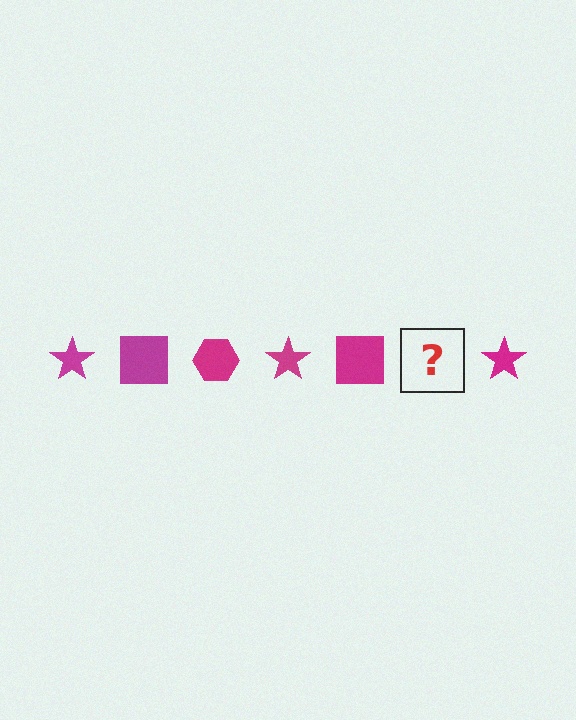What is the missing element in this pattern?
The missing element is a magenta hexagon.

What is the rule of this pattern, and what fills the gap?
The rule is that the pattern cycles through star, square, hexagon shapes in magenta. The gap should be filled with a magenta hexagon.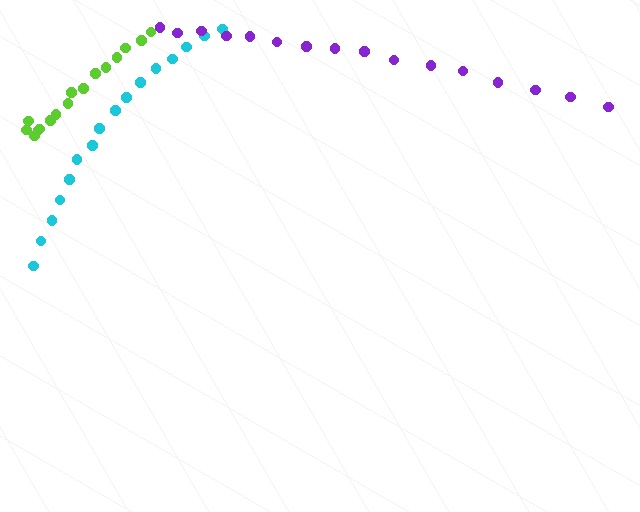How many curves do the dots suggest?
There are 3 distinct paths.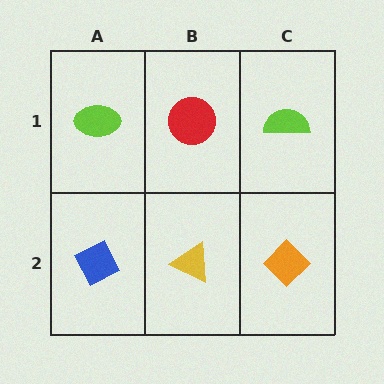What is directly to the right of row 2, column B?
An orange diamond.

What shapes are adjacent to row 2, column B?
A red circle (row 1, column B), a blue diamond (row 2, column A), an orange diamond (row 2, column C).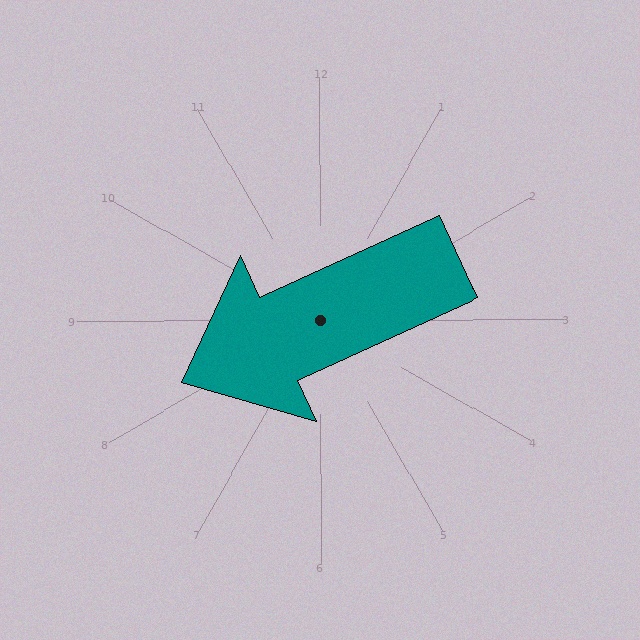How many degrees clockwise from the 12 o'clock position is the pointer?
Approximately 246 degrees.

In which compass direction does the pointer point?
Southwest.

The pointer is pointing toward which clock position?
Roughly 8 o'clock.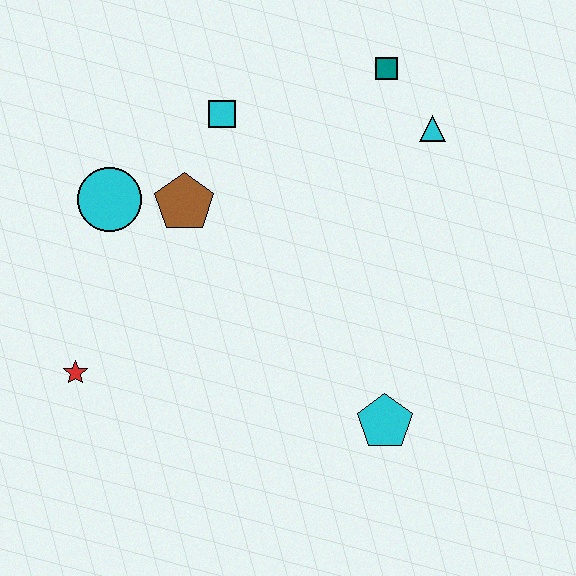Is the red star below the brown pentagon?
Yes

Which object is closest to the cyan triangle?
The teal square is closest to the cyan triangle.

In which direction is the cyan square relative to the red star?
The cyan square is above the red star.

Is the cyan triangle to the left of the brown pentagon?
No